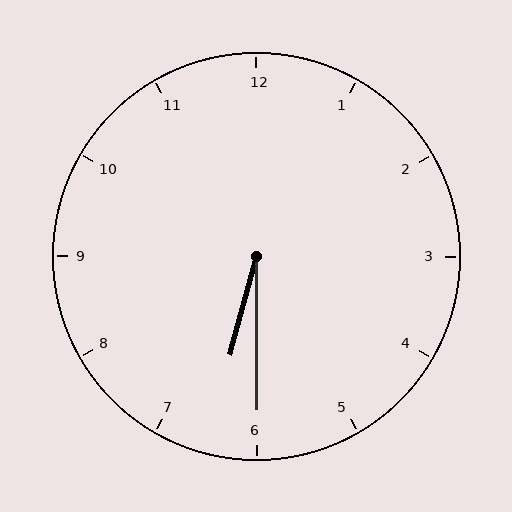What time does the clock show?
6:30.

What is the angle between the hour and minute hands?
Approximately 15 degrees.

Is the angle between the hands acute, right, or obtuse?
It is acute.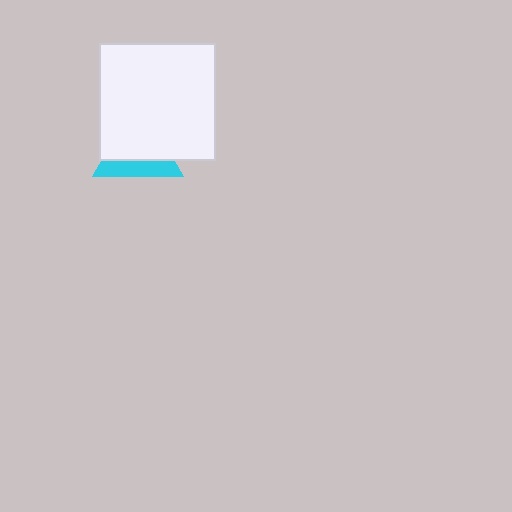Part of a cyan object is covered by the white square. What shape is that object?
It is a triangle.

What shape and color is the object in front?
The object in front is a white square.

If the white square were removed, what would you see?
You would see the complete cyan triangle.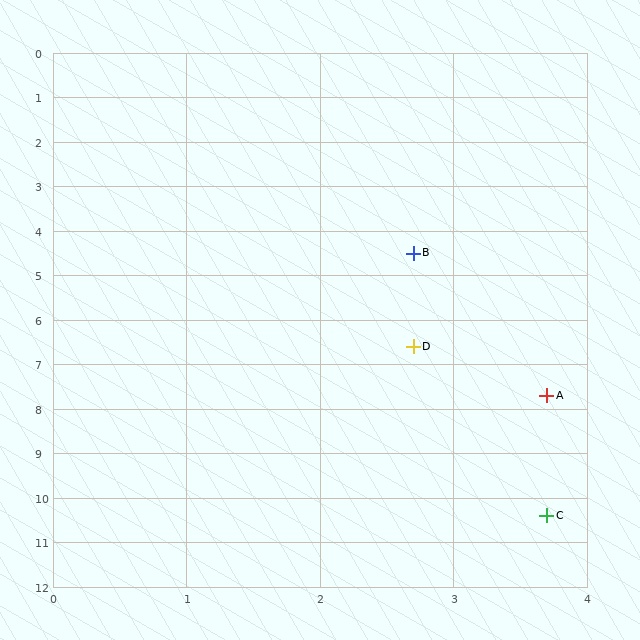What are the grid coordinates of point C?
Point C is at approximately (3.7, 10.4).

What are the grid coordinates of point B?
Point B is at approximately (2.7, 4.5).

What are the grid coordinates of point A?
Point A is at approximately (3.7, 7.7).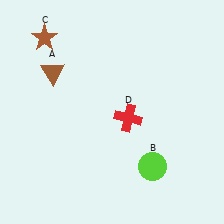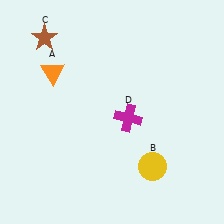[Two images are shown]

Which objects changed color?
A changed from brown to orange. B changed from lime to yellow. D changed from red to magenta.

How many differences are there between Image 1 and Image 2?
There are 3 differences between the two images.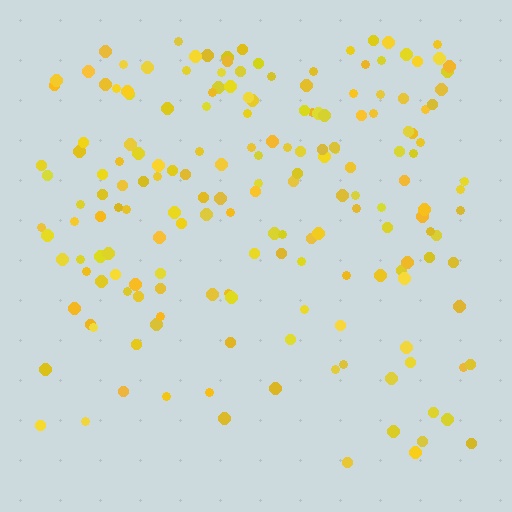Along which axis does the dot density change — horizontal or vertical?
Vertical.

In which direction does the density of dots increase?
From bottom to top, with the top side densest.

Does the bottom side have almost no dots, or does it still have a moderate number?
Still a moderate number, just noticeably fewer than the top.